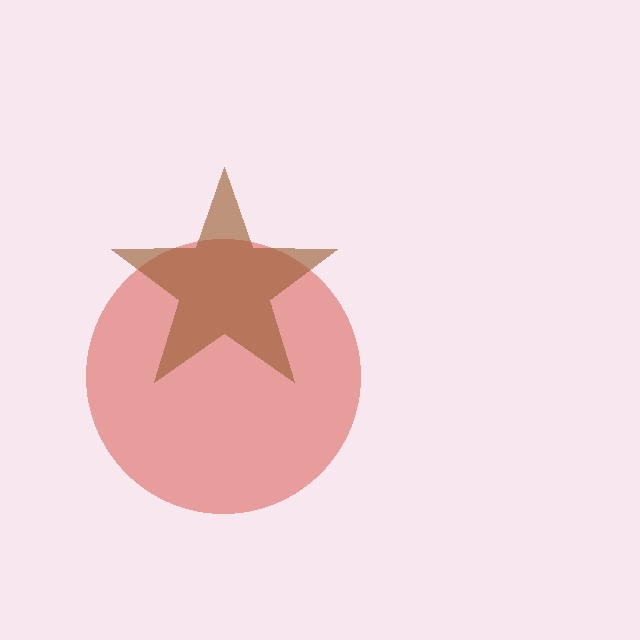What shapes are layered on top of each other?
The layered shapes are: a red circle, a brown star.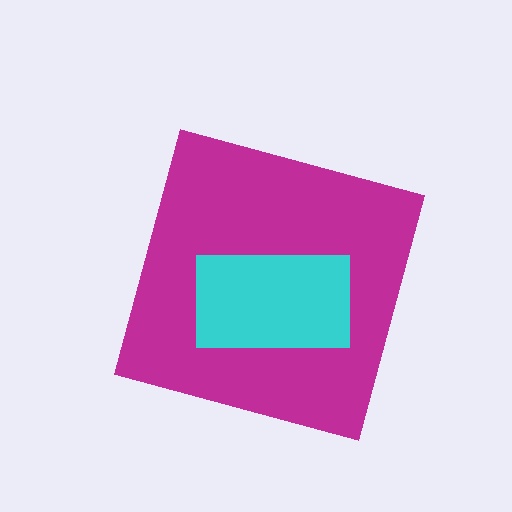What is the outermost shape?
The magenta diamond.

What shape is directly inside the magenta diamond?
The cyan rectangle.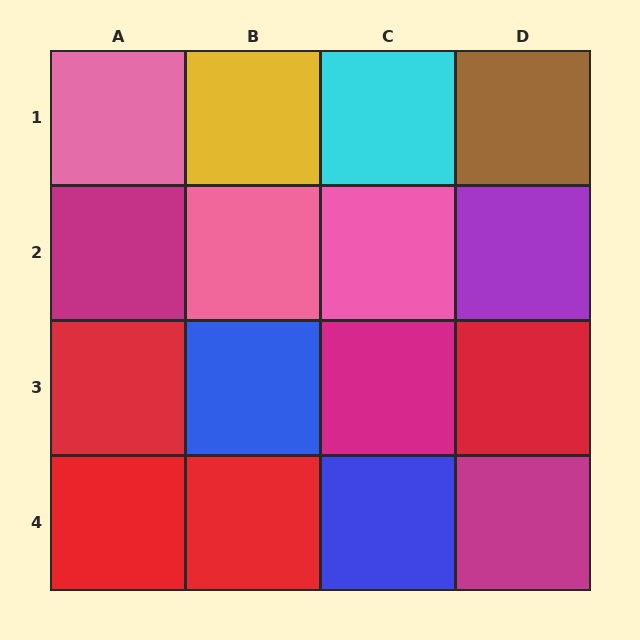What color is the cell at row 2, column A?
Magenta.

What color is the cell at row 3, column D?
Red.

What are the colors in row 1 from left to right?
Pink, yellow, cyan, brown.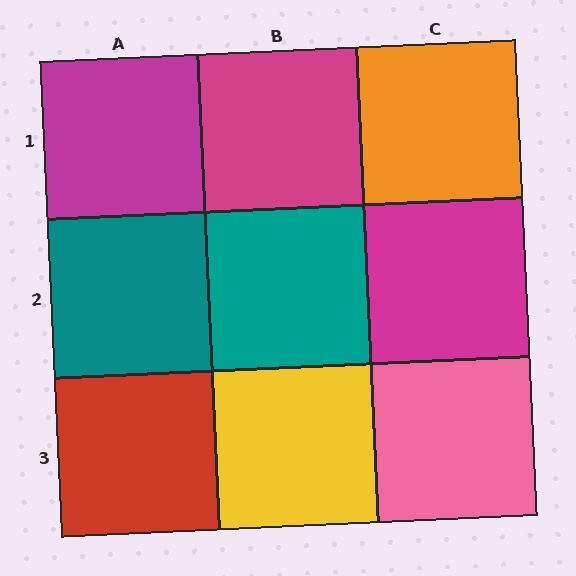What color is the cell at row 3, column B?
Yellow.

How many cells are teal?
2 cells are teal.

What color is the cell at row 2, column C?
Magenta.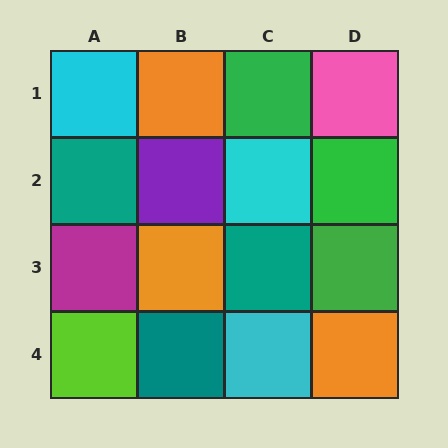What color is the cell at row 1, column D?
Pink.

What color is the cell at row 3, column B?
Orange.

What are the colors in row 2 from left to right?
Teal, purple, cyan, green.